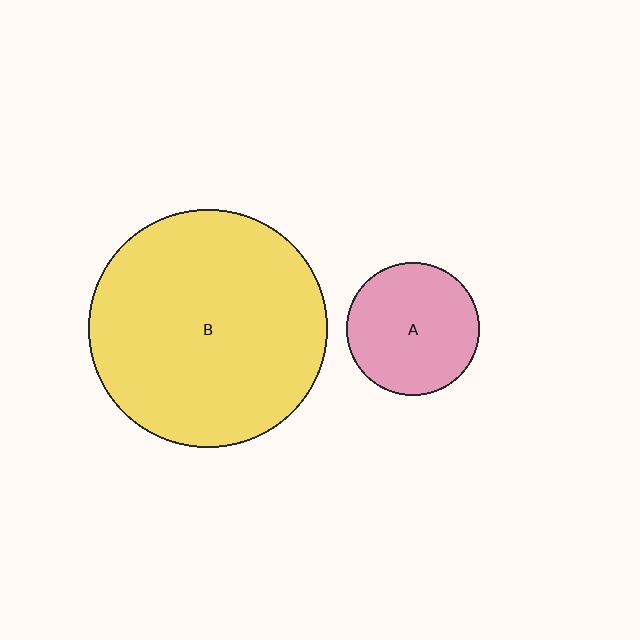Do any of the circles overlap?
No, none of the circles overlap.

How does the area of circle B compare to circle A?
Approximately 3.2 times.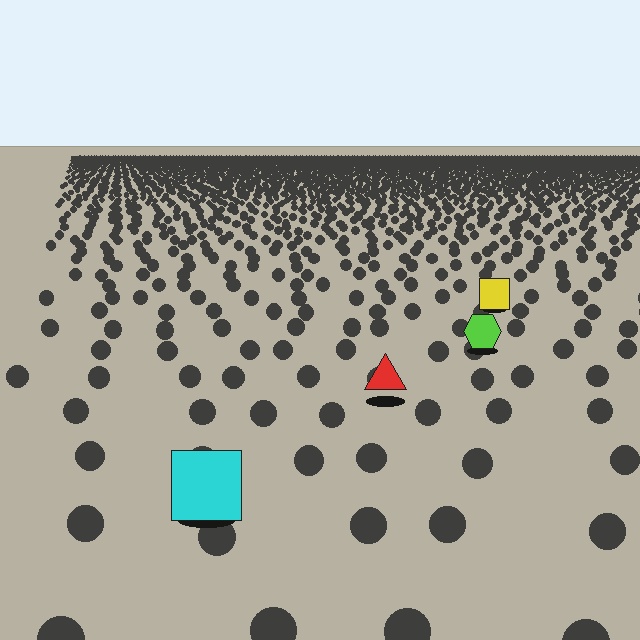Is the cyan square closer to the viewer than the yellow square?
Yes. The cyan square is closer — you can tell from the texture gradient: the ground texture is coarser near it.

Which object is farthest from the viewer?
The yellow square is farthest from the viewer. It appears smaller and the ground texture around it is denser.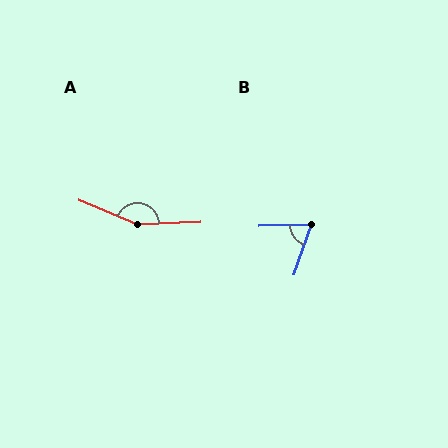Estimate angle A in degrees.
Approximately 156 degrees.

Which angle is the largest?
A, at approximately 156 degrees.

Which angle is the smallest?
B, at approximately 69 degrees.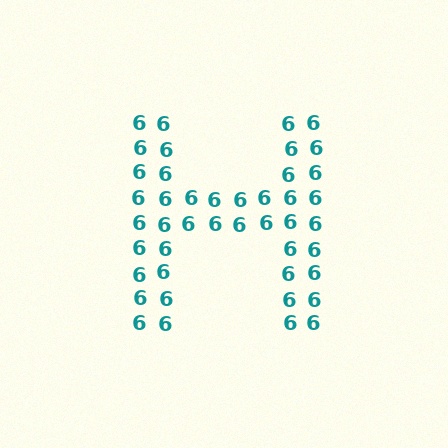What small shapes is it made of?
It is made of small digit 6's.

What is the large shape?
The large shape is the letter H.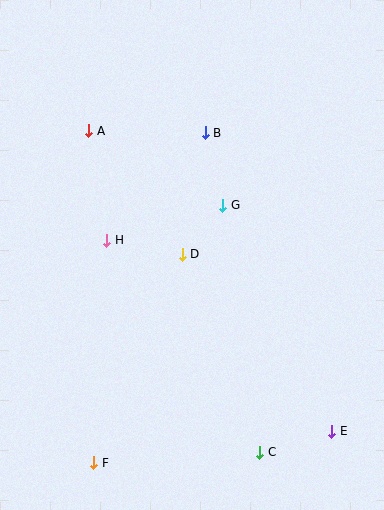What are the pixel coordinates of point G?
Point G is at (223, 205).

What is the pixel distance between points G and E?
The distance between G and E is 251 pixels.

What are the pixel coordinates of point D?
Point D is at (182, 254).